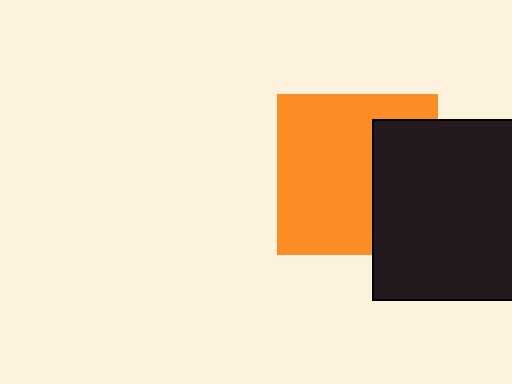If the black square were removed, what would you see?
You would see the complete orange square.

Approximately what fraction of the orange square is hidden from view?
Roughly 35% of the orange square is hidden behind the black square.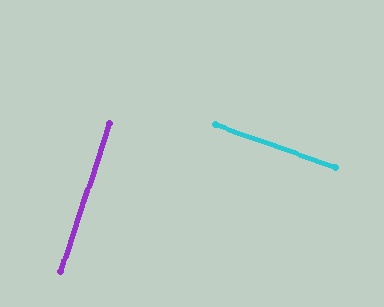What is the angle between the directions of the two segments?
Approximately 89 degrees.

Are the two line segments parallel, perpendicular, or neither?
Perpendicular — they meet at approximately 89°.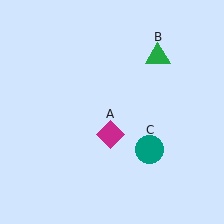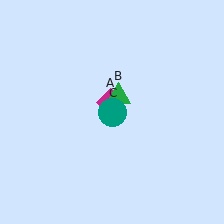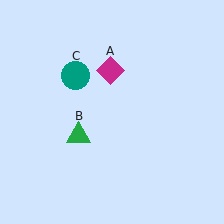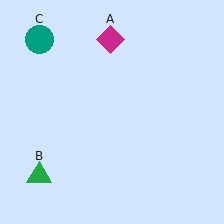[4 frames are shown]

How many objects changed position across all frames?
3 objects changed position: magenta diamond (object A), green triangle (object B), teal circle (object C).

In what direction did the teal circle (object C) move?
The teal circle (object C) moved up and to the left.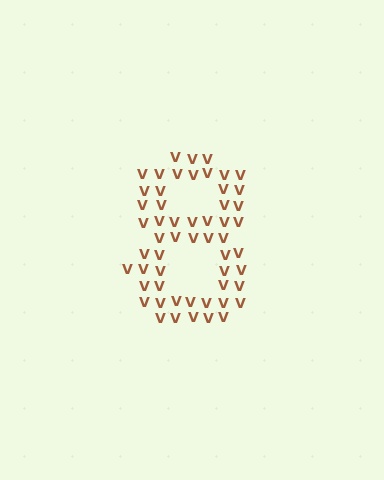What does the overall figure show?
The overall figure shows the digit 8.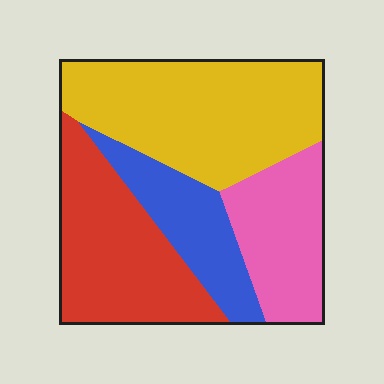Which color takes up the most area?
Yellow, at roughly 35%.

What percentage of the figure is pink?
Pink covers roughly 20% of the figure.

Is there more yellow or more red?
Yellow.